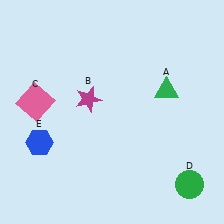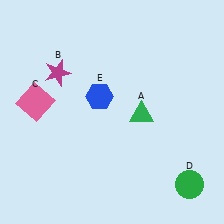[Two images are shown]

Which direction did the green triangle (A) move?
The green triangle (A) moved left.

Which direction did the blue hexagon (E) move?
The blue hexagon (E) moved right.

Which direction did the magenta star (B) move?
The magenta star (B) moved left.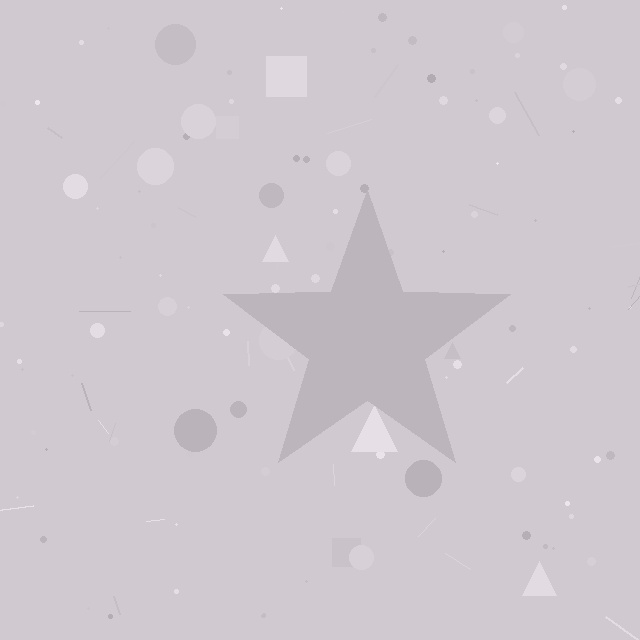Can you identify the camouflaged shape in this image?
The camouflaged shape is a star.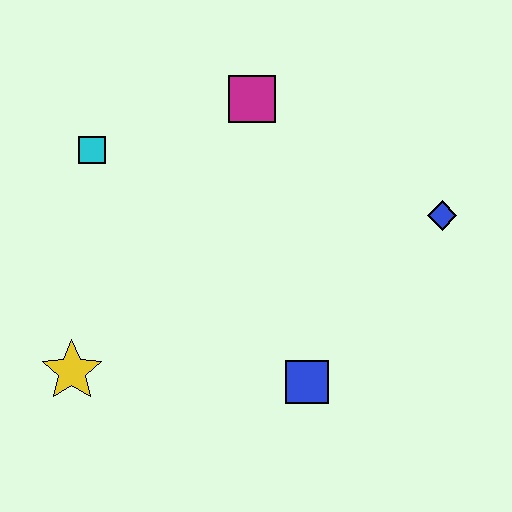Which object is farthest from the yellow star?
The blue diamond is farthest from the yellow star.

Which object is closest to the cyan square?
The magenta square is closest to the cyan square.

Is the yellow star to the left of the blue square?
Yes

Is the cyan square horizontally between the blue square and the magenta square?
No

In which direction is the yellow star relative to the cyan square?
The yellow star is below the cyan square.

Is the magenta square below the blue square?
No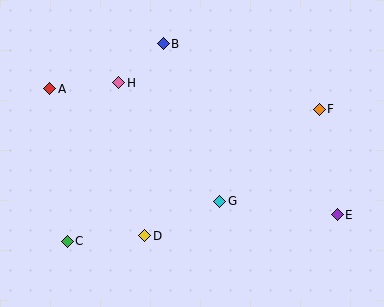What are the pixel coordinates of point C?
Point C is at (67, 241).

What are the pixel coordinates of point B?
Point B is at (163, 44).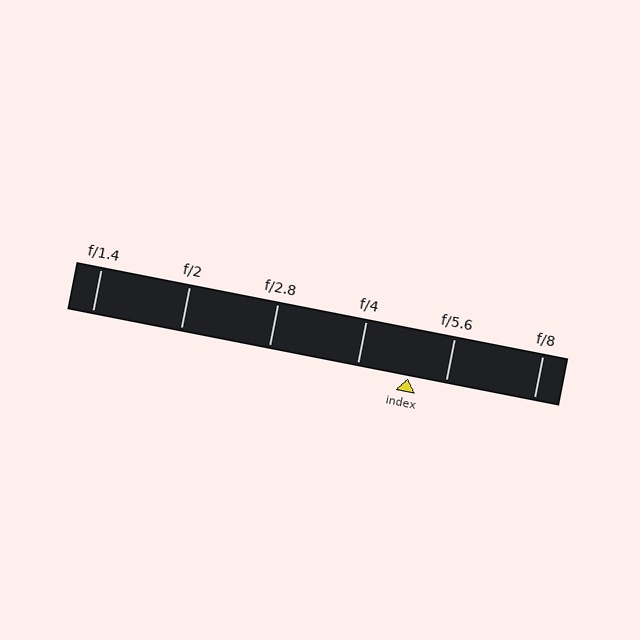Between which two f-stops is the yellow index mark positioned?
The index mark is between f/4 and f/5.6.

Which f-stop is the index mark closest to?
The index mark is closest to f/5.6.